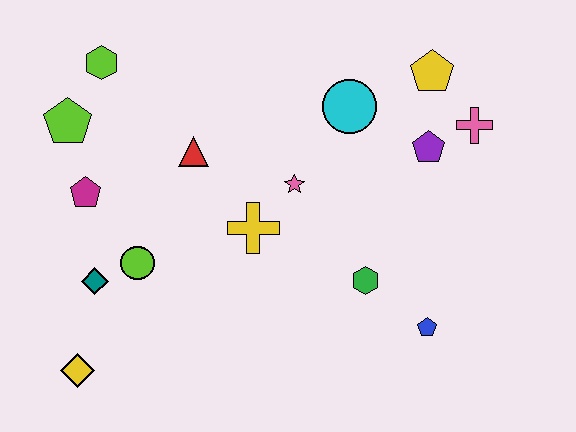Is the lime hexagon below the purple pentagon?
No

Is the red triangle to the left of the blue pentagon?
Yes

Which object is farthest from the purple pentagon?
The yellow diamond is farthest from the purple pentagon.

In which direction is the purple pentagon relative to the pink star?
The purple pentagon is to the right of the pink star.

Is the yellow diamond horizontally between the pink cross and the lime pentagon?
Yes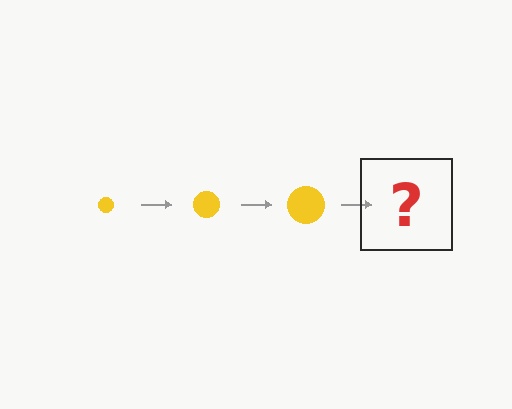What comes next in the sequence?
The next element should be a yellow circle, larger than the previous one.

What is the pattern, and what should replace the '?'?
The pattern is that the circle gets progressively larger each step. The '?' should be a yellow circle, larger than the previous one.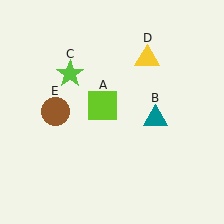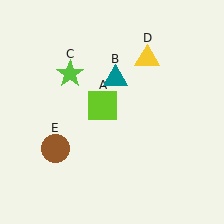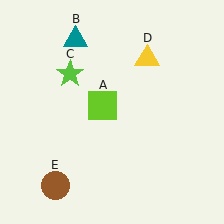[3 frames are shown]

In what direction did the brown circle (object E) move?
The brown circle (object E) moved down.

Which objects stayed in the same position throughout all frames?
Lime square (object A) and lime star (object C) and yellow triangle (object D) remained stationary.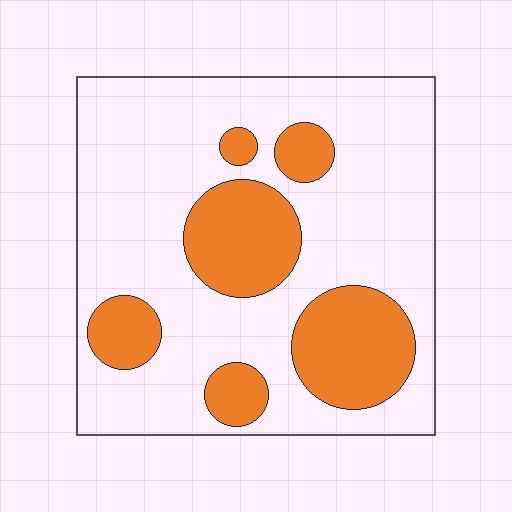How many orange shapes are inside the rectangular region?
6.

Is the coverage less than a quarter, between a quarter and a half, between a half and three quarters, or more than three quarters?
Between a quarter and a half.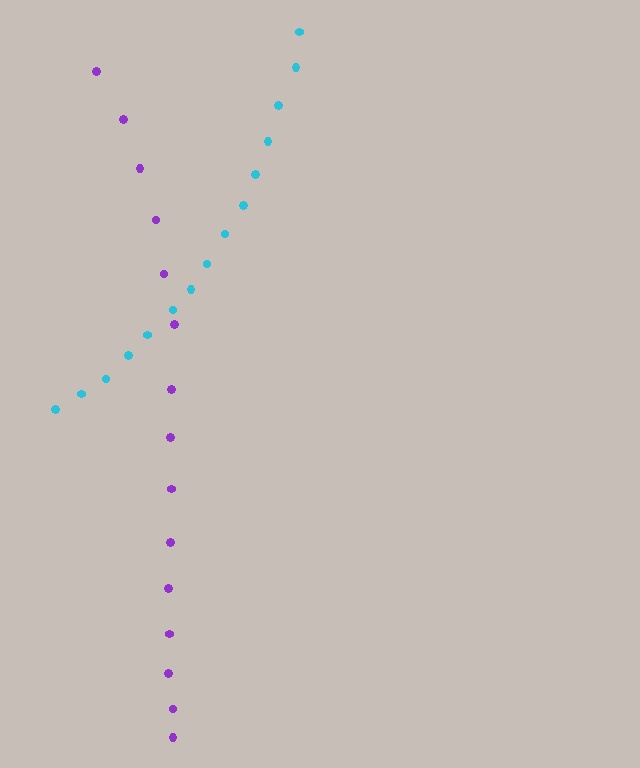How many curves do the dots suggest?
There are 2 distinct paths.